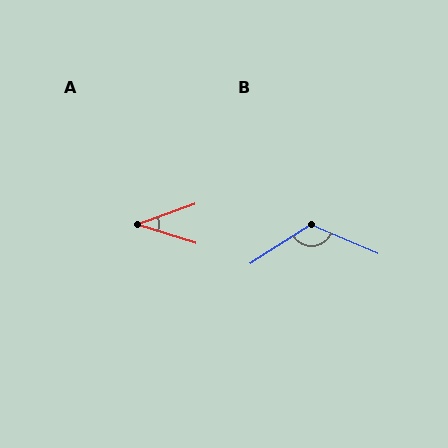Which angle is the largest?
B, at approximately 124 degrees.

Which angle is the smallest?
A, at approximately 38 degrees.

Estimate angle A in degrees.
Approximately 38 degrees.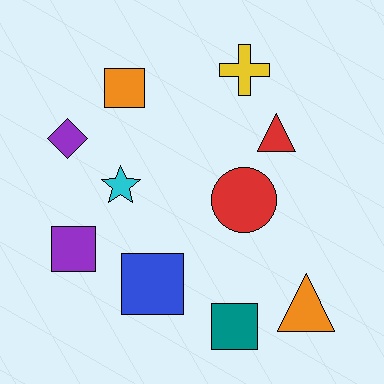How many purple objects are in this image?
There are 2 purple objects.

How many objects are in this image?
There are 10 objects.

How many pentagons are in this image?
There are no pentagons.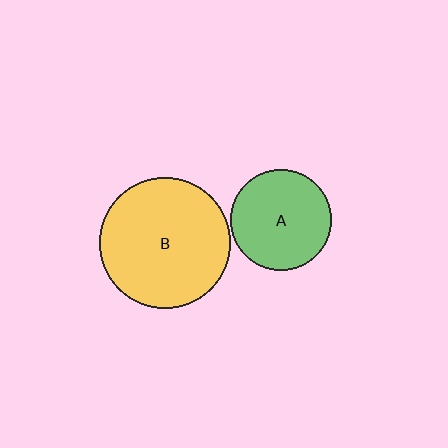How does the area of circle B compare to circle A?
Approximately 1.7 times.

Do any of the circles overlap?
No, none of the circles overlap.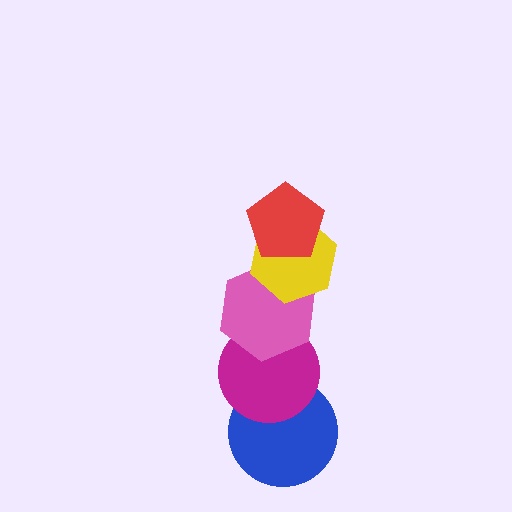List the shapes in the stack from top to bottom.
From top to bottom: the red pentagon, the yellow hexagon, the pink hexagon, the magenta circle, the blue circle.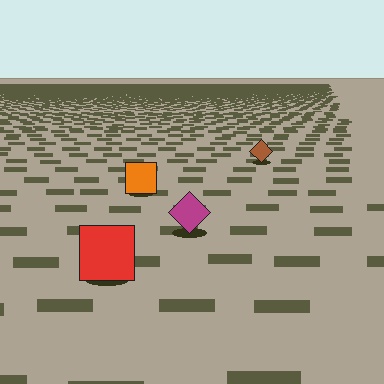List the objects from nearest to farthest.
From nearest to farthest: the red square, the magenta diamond, the orange square, the brown diamond.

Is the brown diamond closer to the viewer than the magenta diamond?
No. The magenta diamond is closer — you can tell from the texture gradient: the ground texture is coarser near it.